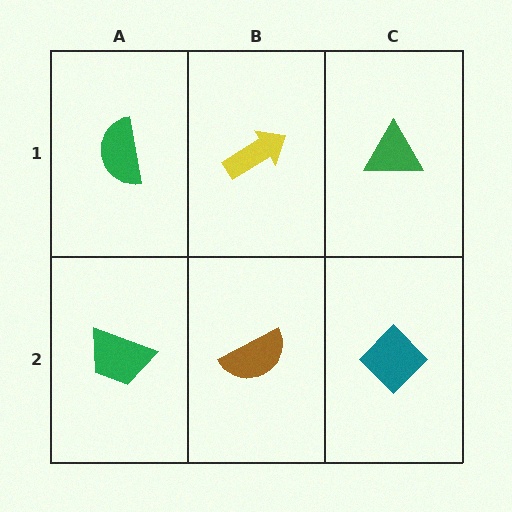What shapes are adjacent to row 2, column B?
A yellow arrow (row 1, column B), a green trapezoid (row 2, column A), a teal diamond (row 2, column C).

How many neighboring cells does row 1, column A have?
2.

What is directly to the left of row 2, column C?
A brown semicircle.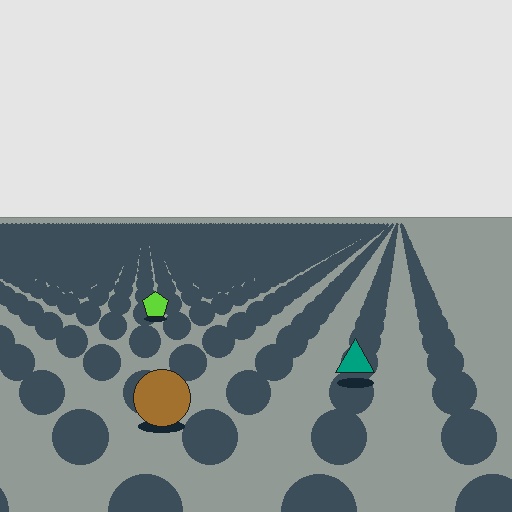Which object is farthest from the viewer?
The lime pentagon is farthest from the viewer. It appears smaller and the ground texture around it is denser.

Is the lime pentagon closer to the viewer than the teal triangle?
No. The teal triangle is closer — you can tell from the texture gradient: the ground texture is coarser near it.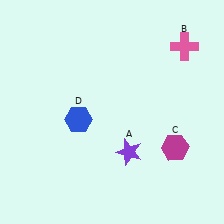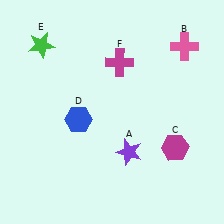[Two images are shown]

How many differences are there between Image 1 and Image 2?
There are 2 differences between the two images.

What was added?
A green star (E), a magenta cross (F) were added in Image 2.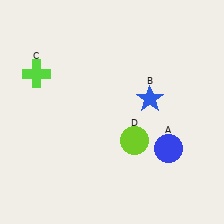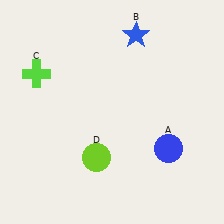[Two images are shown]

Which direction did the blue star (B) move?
The blue star (B) moved up.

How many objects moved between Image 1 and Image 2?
2 objects moved between the two images.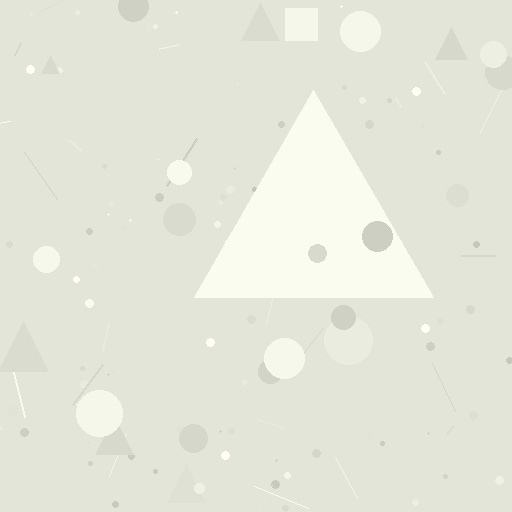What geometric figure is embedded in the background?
A triangle is embedded in the background.